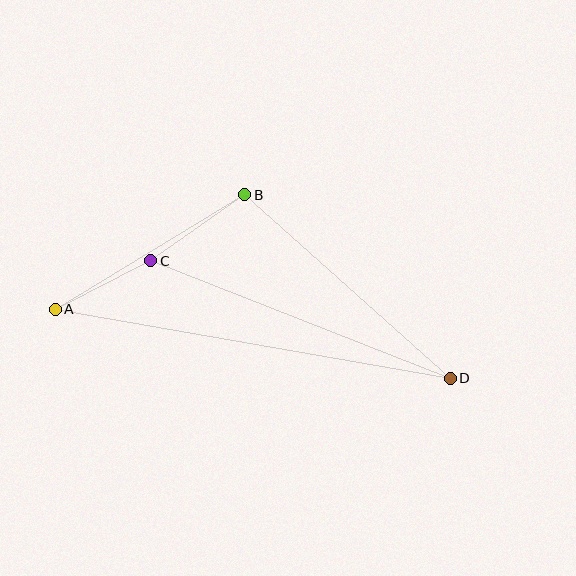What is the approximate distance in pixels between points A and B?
The distance between A and B is approximately 222 pixels.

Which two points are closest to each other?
Points A and C are closest to each other.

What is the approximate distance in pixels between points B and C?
The distance between B and C is approximately 115 pixels.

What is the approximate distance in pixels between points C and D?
The distance between C and D is approximately 322 pixels.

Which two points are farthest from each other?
Points A and D are farthest from each other.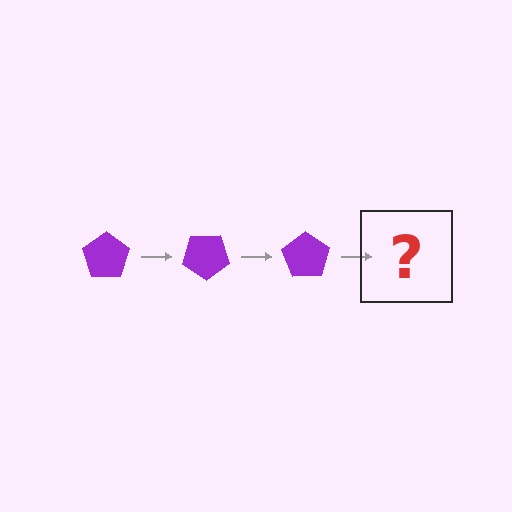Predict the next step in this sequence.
The next step is a purple pentagon rotated 105 degrees.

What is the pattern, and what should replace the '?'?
The pattern is that the pentagon rotates 35 degrees each step. The '?' should be a purple pentagon rotated 105 degrees.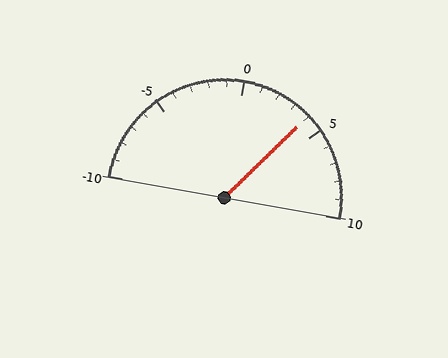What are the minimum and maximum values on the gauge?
The gauge ranges from -10 to 10.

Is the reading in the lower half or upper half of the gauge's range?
The reading is in the upper half of the range (-10 to 10).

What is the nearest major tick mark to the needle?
The nearest major tick mark is 5.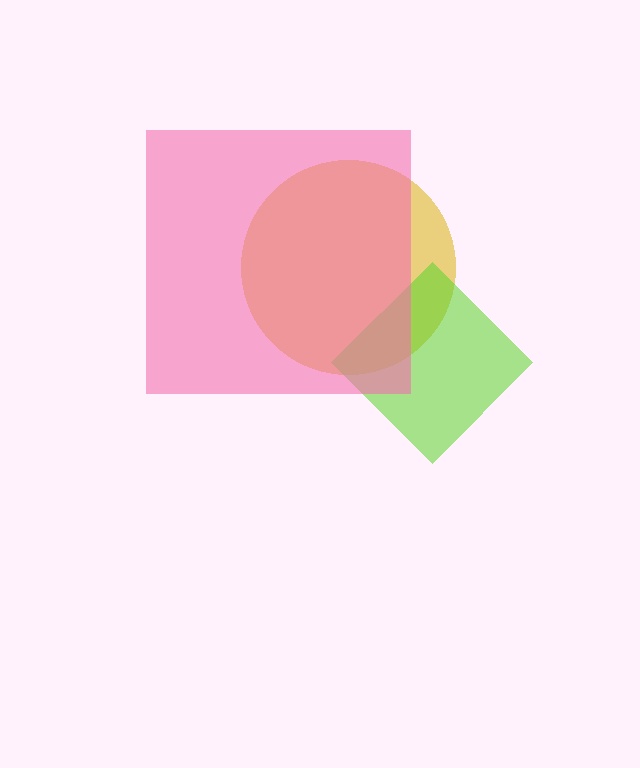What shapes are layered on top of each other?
The layered shapes are: a yellow circle, a lime diamond, a pink square.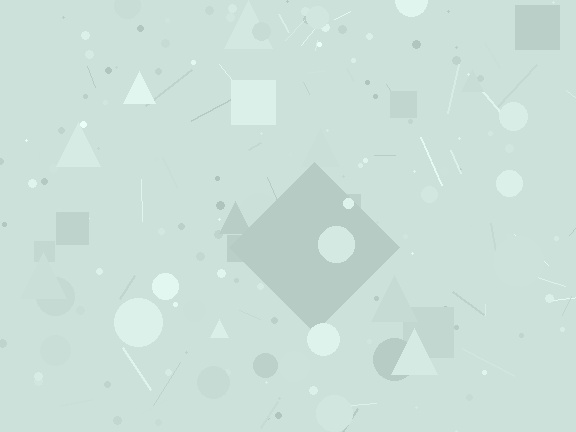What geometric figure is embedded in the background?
A diamond is embedded in the background.